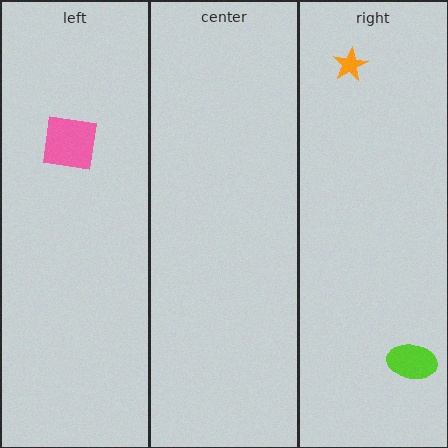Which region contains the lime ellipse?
The right region.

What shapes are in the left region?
The pink square.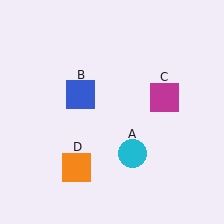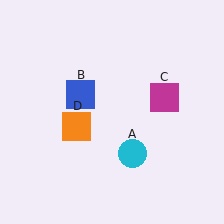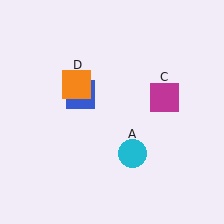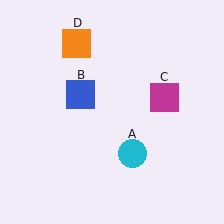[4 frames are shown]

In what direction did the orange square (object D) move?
The orange square (object D) moved up.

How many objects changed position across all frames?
1 object changed position: orange square (object D).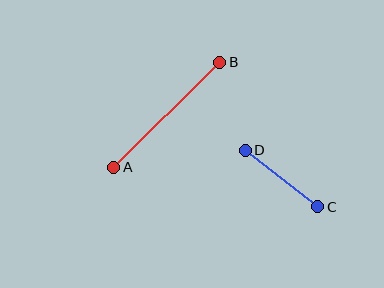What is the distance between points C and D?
The distance is approximately 92 pixels.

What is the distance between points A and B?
The distance is approximately 149 pixels.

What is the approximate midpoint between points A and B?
The midpoint is at approximately (167, 115) pixels.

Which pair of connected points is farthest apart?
Points A and B are farthest apart.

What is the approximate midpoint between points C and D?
The midpoint is at approximately (282, 179) pixels.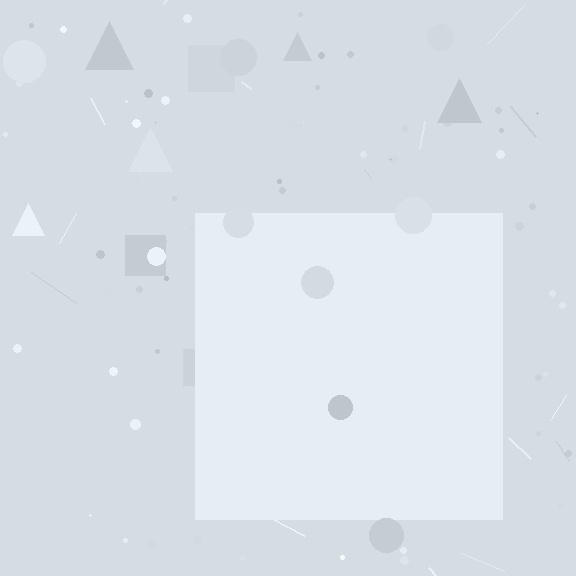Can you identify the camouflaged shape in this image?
The camouflaged shape is a square.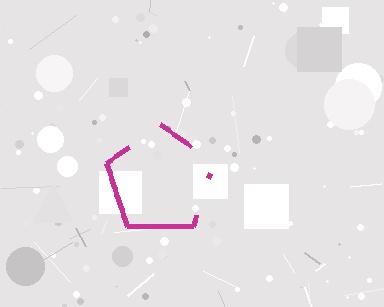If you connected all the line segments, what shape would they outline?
They would outline a pentagon.